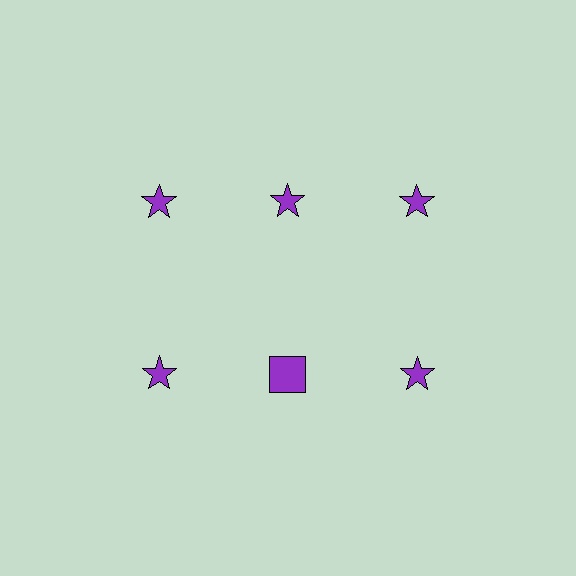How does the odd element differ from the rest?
It has a different shape: square instead of star.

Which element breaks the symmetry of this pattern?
The purple square in the second row, second from left column breaks the symmetry. All other shapes are purple stars.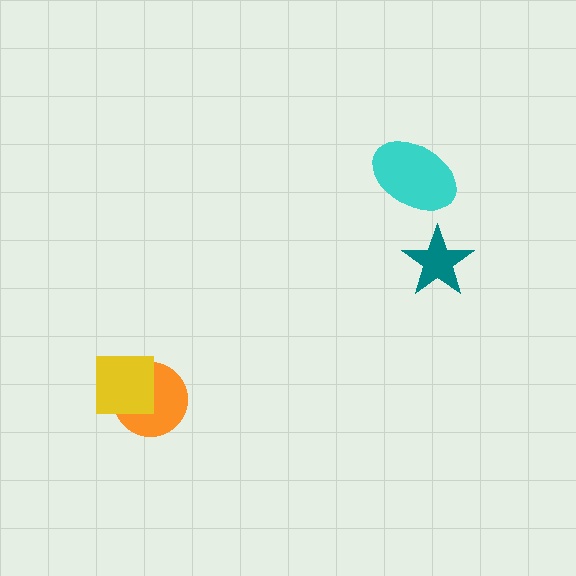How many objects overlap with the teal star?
0 objects overlap with the teal star.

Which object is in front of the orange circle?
The yellow square is in front of the orange circle.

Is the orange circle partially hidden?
Yes, it is partially covered by another shape.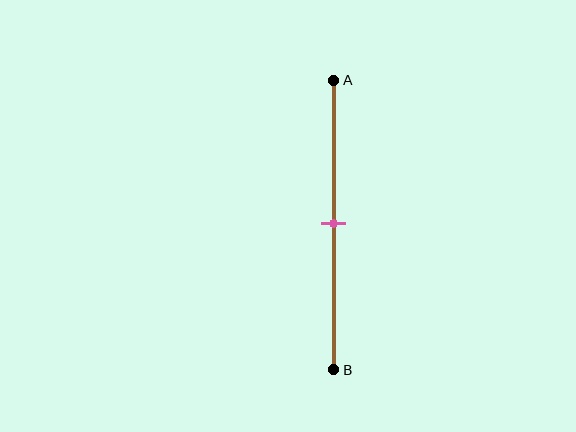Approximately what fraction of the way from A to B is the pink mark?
The pink mark is approximately 50% of the way from A to B.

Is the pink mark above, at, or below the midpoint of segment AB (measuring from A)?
The pink mark is approximately at the midpoint of segment AB.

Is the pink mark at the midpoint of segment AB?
Yes, the mark is approximately at the midpoint.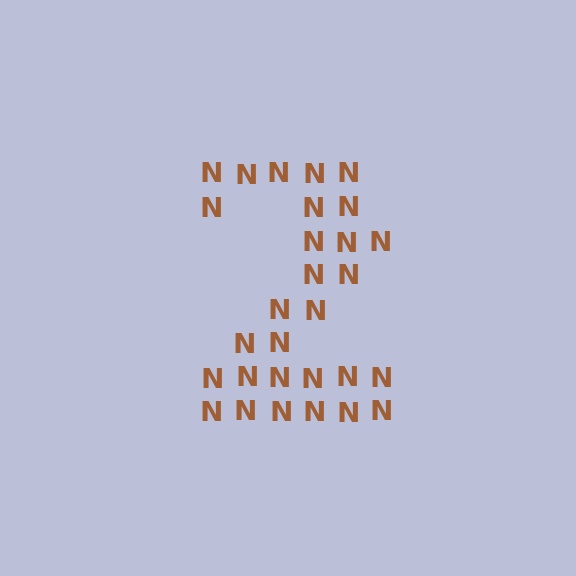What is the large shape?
The large shape is the digit 2.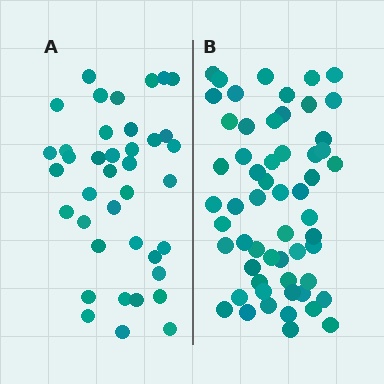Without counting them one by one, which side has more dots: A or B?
Region B (the right region) has more dots.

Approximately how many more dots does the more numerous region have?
Region B has approximately 20 more dots than region A.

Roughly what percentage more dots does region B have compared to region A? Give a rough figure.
About 45% more.